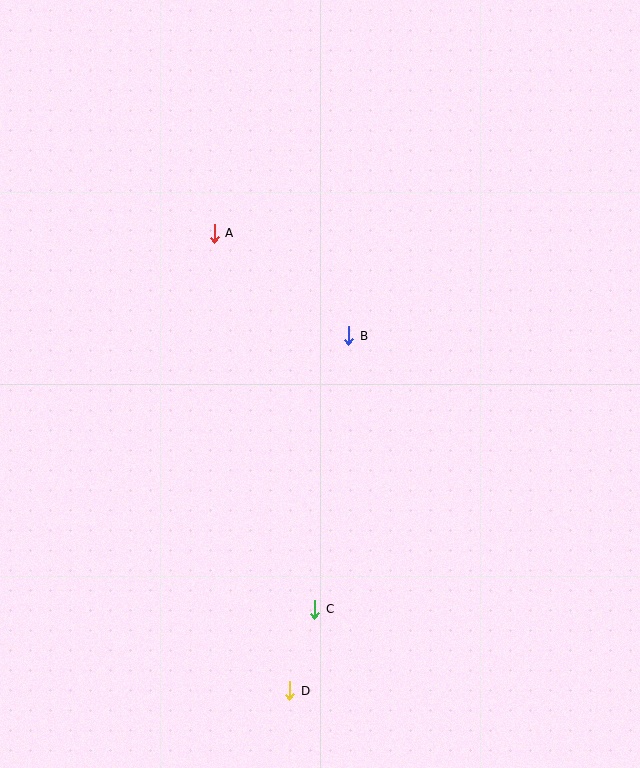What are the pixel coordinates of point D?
Point D is at (290, 691).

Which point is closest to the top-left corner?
Point A is closest to the top-left corner.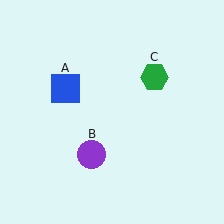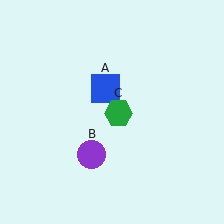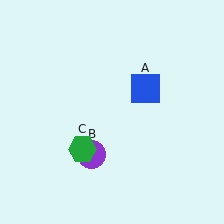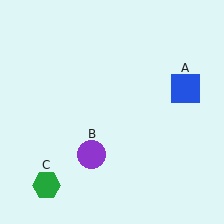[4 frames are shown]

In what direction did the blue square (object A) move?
The blue square (object A) moved right.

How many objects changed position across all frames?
2 objects changed position: blue square (object A), green hexagon (object C).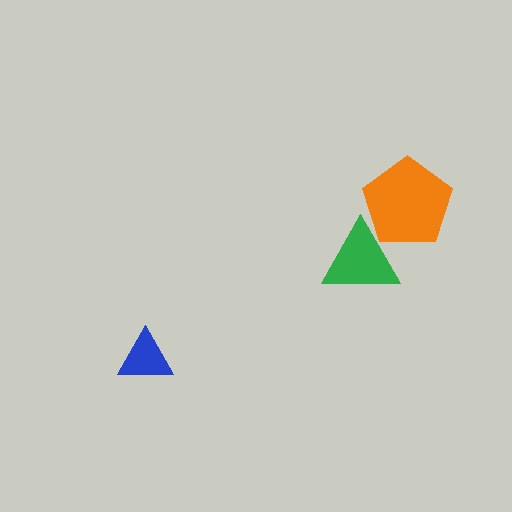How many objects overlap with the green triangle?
1 object overlaps with the green triangle.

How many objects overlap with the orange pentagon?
1 object overlaps with the orange pentagon.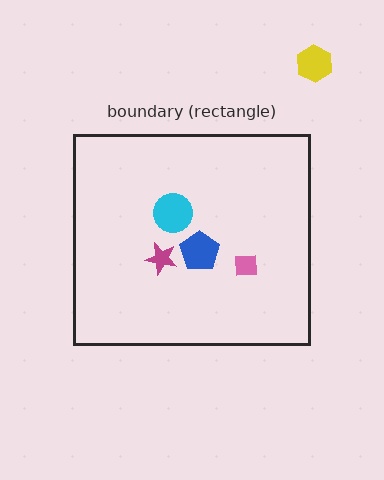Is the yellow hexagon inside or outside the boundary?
Outside.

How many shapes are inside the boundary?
4 inside, 1 outside.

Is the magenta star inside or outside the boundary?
Inside.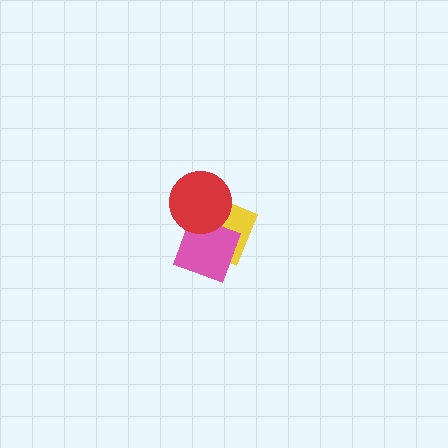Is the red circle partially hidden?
No, no other shape covers it.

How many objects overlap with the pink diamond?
2 objects overlap with the pink diamond.